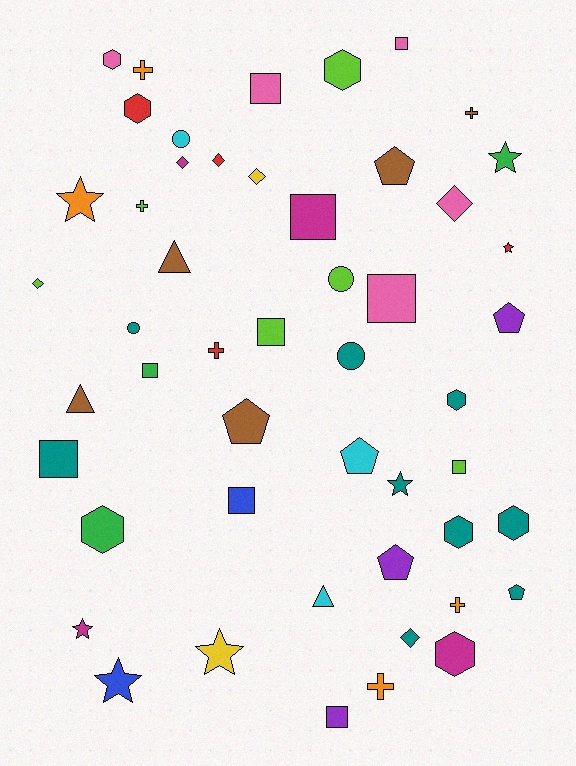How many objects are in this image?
There are 50 objects.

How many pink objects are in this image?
There are 5 pink objects.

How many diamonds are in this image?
There are 6 diamonds.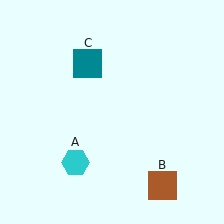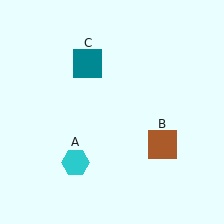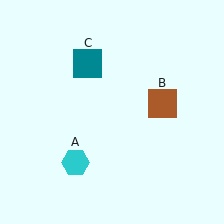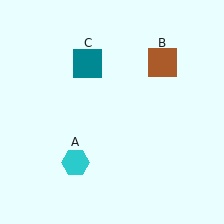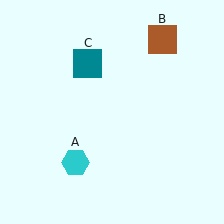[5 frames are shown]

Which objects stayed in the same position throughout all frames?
Cyan hexagon (object A) and teal square (object C) remained stationary.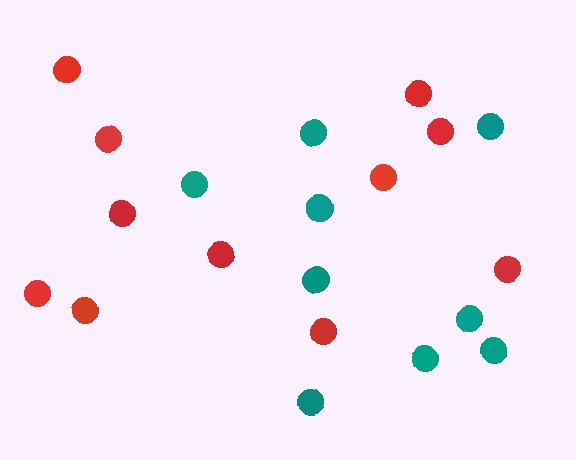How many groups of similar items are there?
There are 2 groups: one group of teal circles (9) and one group of red circles (11).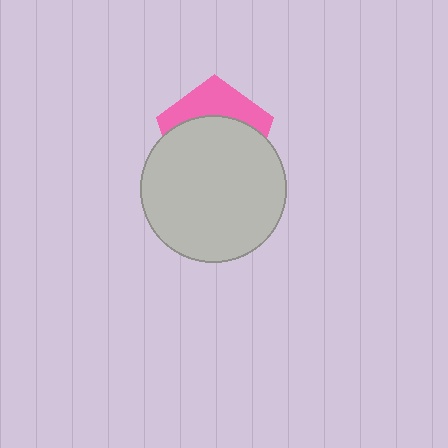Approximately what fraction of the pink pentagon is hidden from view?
Roughly 65% of the pink pentagon is hidden behind the light gray circle.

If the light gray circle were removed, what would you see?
You would see the complete pink pentagon.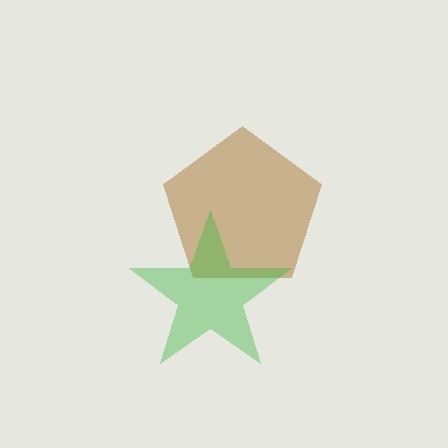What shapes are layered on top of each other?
The layered shapes are: a brown pentagon, a green star.